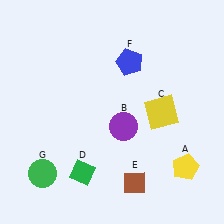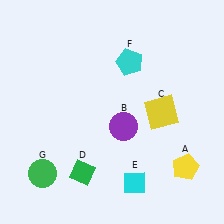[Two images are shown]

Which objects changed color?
E changed from brown to cyan. F changed from blue to cyan.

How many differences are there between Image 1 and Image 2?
There are 2 differences between the two images.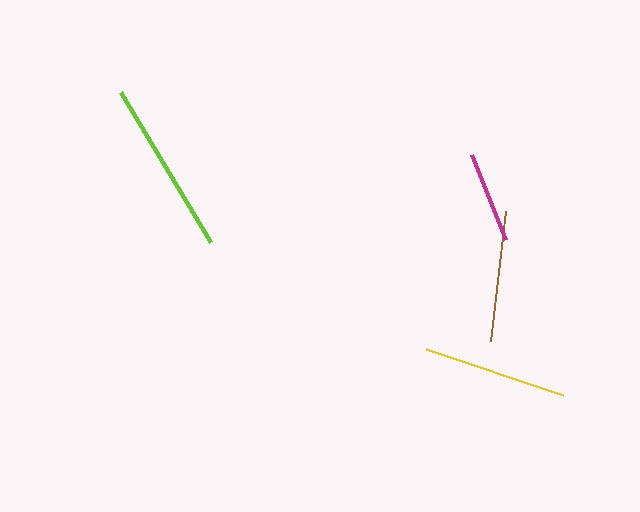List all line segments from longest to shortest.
From longest to shortest: lime, yellow, brown, magenta.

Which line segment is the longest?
The lime line is the longest at approximately 175 pixels.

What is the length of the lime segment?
The lime segment is approximately 175 pixels long.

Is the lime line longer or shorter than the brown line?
The lime line is longer than the brown line.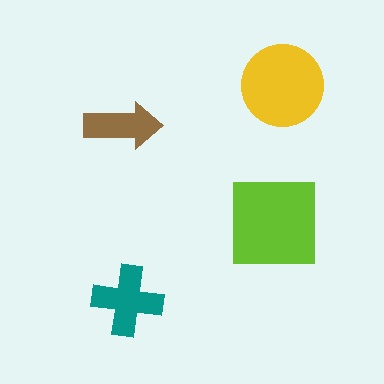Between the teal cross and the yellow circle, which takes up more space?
The yellow circle.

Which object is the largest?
The lime square.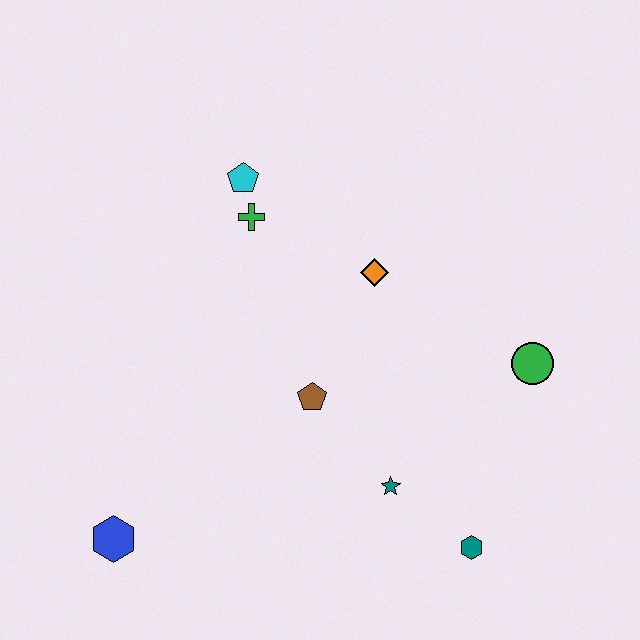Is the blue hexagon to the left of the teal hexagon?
Yes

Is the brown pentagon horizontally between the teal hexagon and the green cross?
Yes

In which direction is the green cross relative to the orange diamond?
The green cross is to the left of the orange diamond.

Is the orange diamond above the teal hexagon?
Yes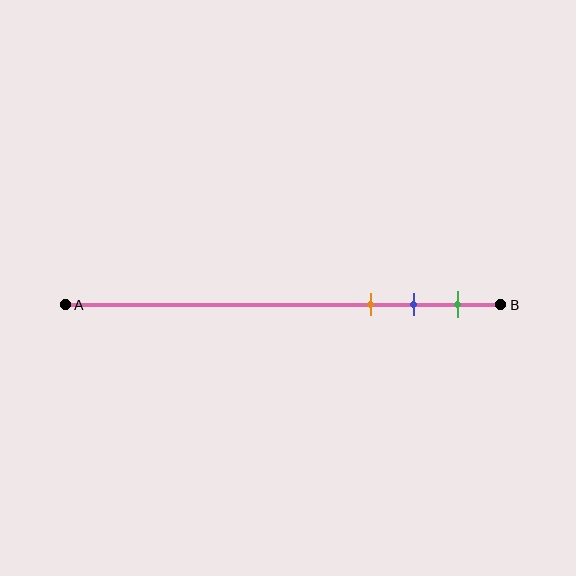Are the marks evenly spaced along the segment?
Yes, the marks are approximately evenly spaced.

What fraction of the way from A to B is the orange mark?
The orange mark is approximately 70% (0.7) of the way from A to B.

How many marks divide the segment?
There are 3 marks dividing the segment.